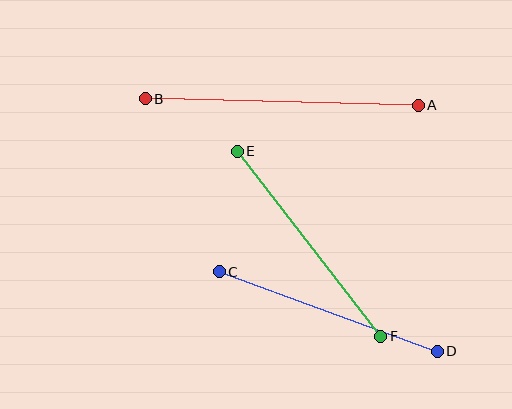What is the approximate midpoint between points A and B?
The midpoint is at approximately (282, 102) pixels.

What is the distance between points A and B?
The distance is approximately 273 pixels.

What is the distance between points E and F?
The distance is approximately 234 pixels.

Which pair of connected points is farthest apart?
Points A and B are farthest apart.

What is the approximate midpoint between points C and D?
The midpoint is at approximately (328, 312) pixels.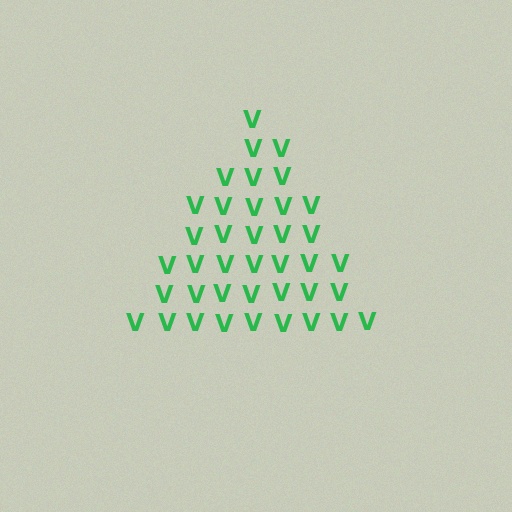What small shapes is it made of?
It is made of small letter V's.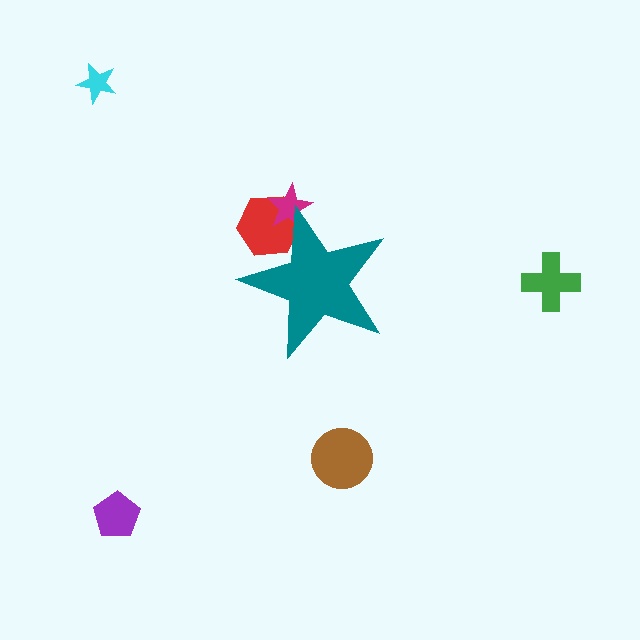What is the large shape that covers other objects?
A teal star.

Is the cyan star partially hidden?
No, the cyan star is fully visible.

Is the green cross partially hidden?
No, the green cross is fully visible.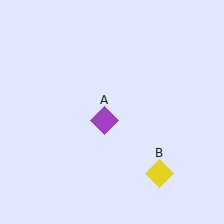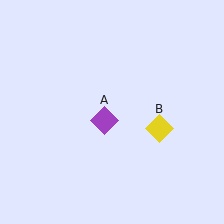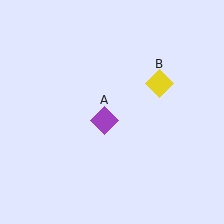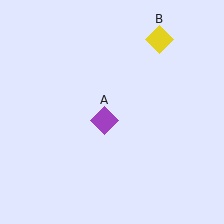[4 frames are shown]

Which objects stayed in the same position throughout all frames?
Purple diamond (object A) remained stationary.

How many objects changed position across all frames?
1 object changed position: yellow diamond (object B).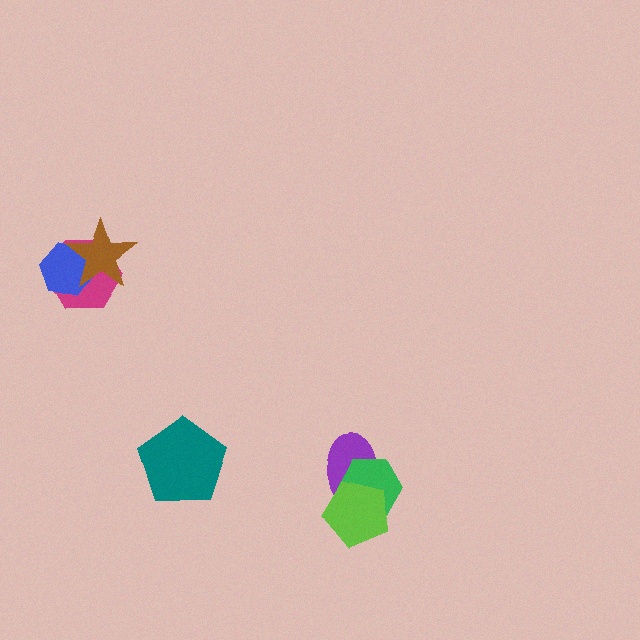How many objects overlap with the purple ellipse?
2 objects overlap with the purple ellipse.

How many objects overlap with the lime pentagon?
2 objects overlap with the lime pentagon.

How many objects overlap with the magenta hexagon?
2 objects overlap with the magenta hexagon.